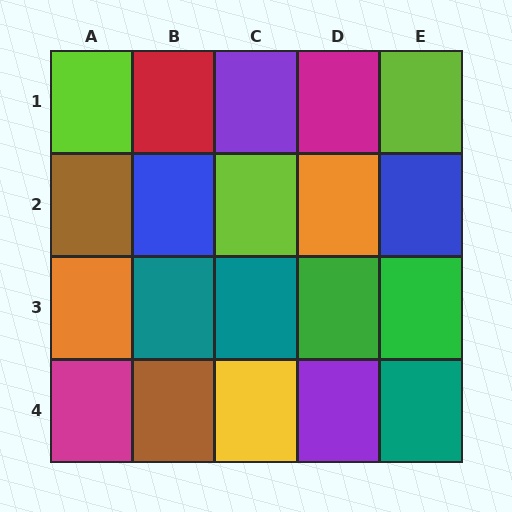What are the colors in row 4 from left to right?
Magenta, brown, yellow, purple, teal.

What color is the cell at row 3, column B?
Teal.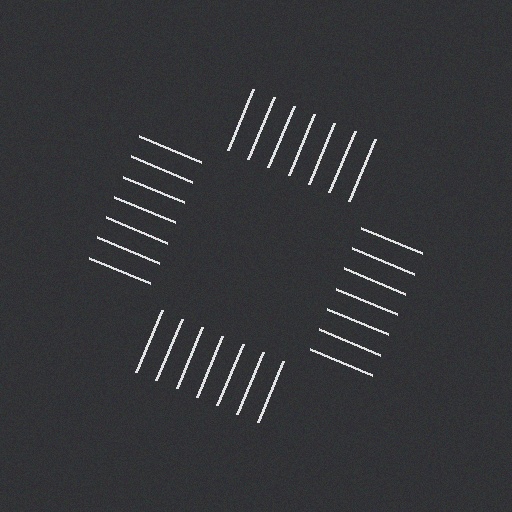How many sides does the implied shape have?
4 sides — the line-ends trace a square.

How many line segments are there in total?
28 — 7 along each of the 4 edges.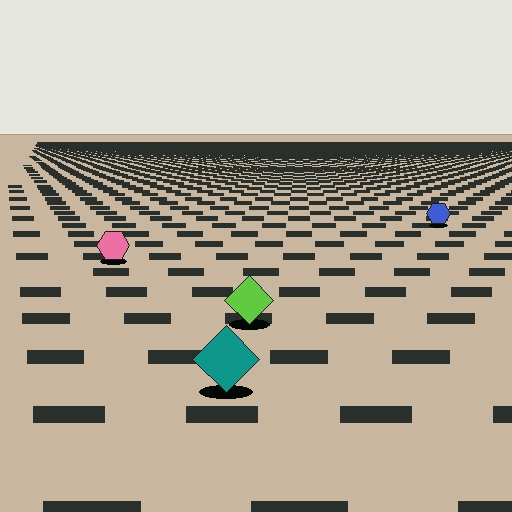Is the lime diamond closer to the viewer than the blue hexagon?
Yes. The lime diamond is closer — you can tell from the texture gradient: the ground texture is coarser near it.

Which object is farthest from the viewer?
The blue hexagon is farthest from the viewer. It appears smaller and the ground texture around it is denser.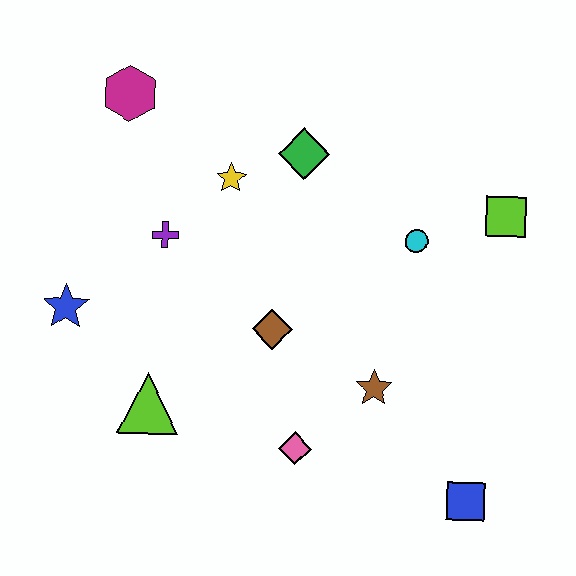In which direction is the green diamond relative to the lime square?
The green diamond is to the left of the lime square.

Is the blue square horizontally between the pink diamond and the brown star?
No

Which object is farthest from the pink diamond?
The magenta hexagon is farthest from the pink diamond.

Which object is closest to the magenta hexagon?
The yellow star is closest to the magenta hexagon.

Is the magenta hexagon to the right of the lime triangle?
No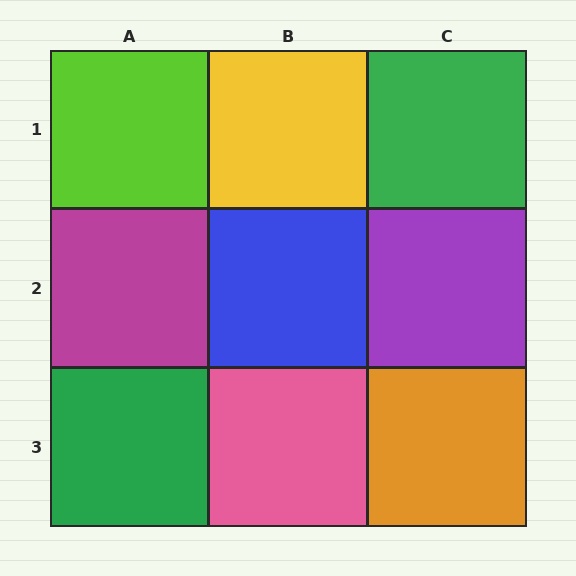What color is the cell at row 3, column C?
Orange.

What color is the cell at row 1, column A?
Lime.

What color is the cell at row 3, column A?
Green.